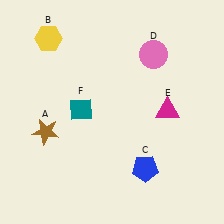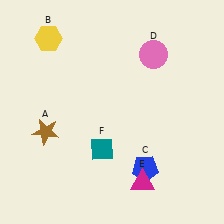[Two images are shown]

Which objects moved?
The objects that moved are: the magenta triangle (E), the teal diamond (F).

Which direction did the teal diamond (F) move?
The teal diamond (F) moved down.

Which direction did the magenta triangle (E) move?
The magenta triangle (E) moved down.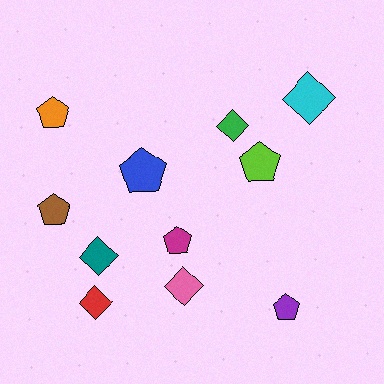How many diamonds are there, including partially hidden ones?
There are 5 diamonds.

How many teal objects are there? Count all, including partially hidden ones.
There is 1 teal object.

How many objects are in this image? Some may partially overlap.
There are 11 objects.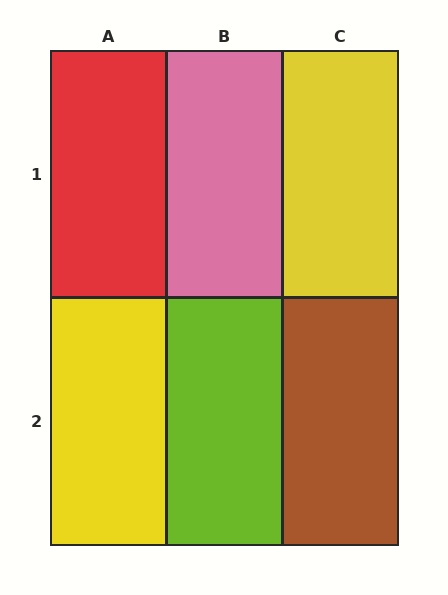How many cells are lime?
1 cell is lime.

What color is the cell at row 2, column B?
Lime.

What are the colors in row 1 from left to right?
Red, pink, yellow.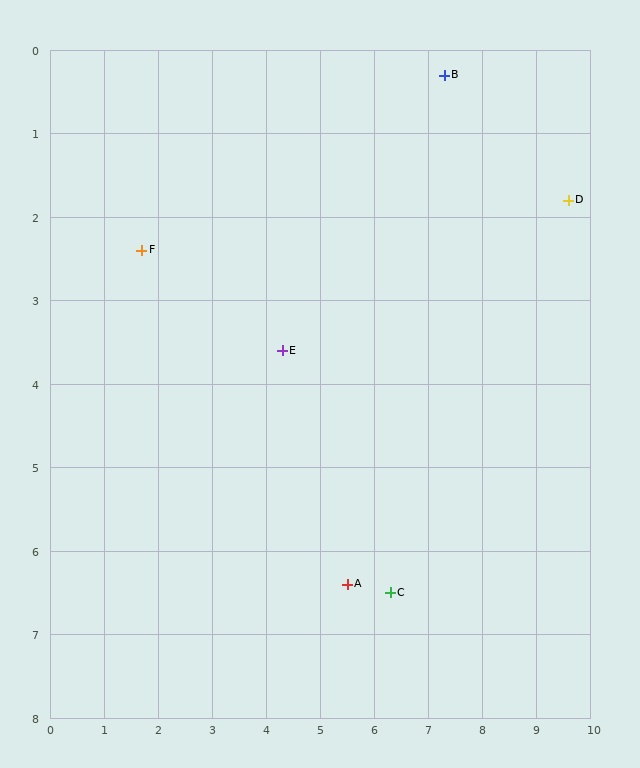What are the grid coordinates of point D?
Point D is at approximately (9.6, 1.8).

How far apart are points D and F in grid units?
Points D and F are about 7.9 grid units apart.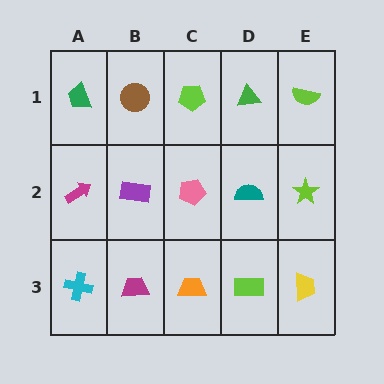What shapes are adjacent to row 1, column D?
A teal semicircle (row 2, column D), a lime pentagon (row 1, column C), a lime semicircle (row 1, column E).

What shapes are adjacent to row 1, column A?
A magenta arrow (row 2, column A), a brown circle (row 1, column B).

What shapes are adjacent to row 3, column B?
A purple rectangle (row 2, column B), a cyan cross (row 3, column A), an orange trapezoid (row 3, column C).